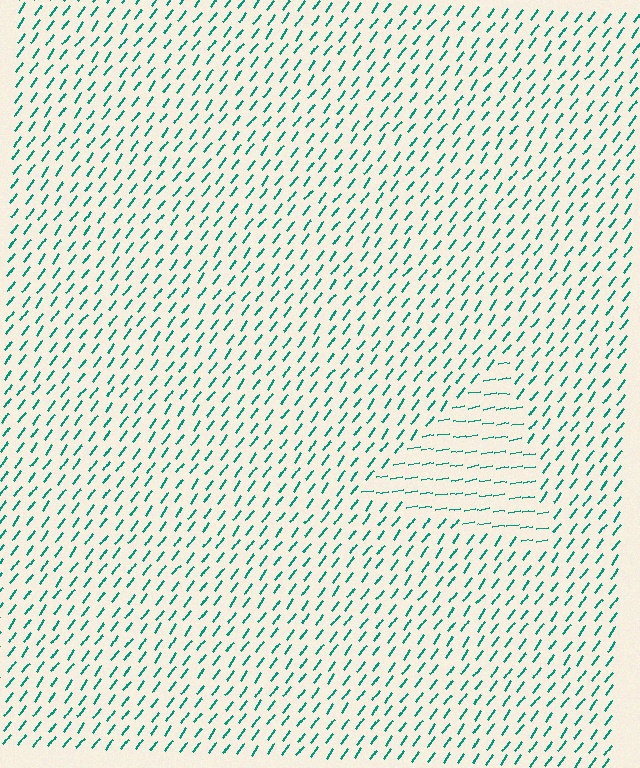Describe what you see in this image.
The image is filled with small teal line segments. A triangle region in the image has lines oriented differently from the surrounding lines, creating a visible texture boundary.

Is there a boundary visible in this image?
Yes, there is a texture boundary formed by a change in line orientation.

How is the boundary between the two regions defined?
The boundary is defined purely by a change in line orientation (approximately 45 degrees difference). All lines are the same color and thickness.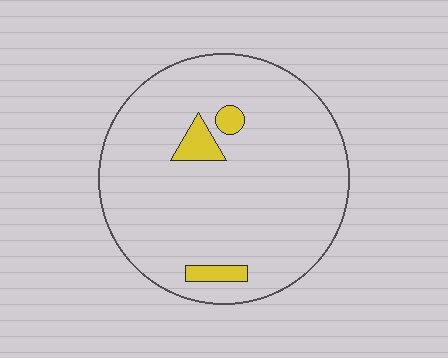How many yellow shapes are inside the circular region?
3.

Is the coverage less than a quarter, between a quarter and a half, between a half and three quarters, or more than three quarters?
Less than a quarter.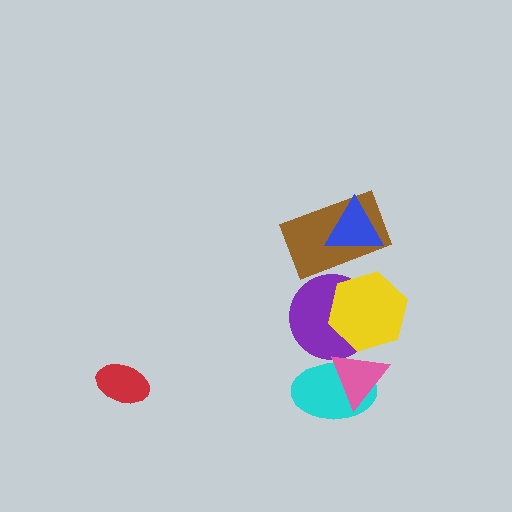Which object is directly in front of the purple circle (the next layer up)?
The cyan ellipse is directly in front of the purple circle.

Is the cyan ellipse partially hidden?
Yes, it is partially covered by another shape.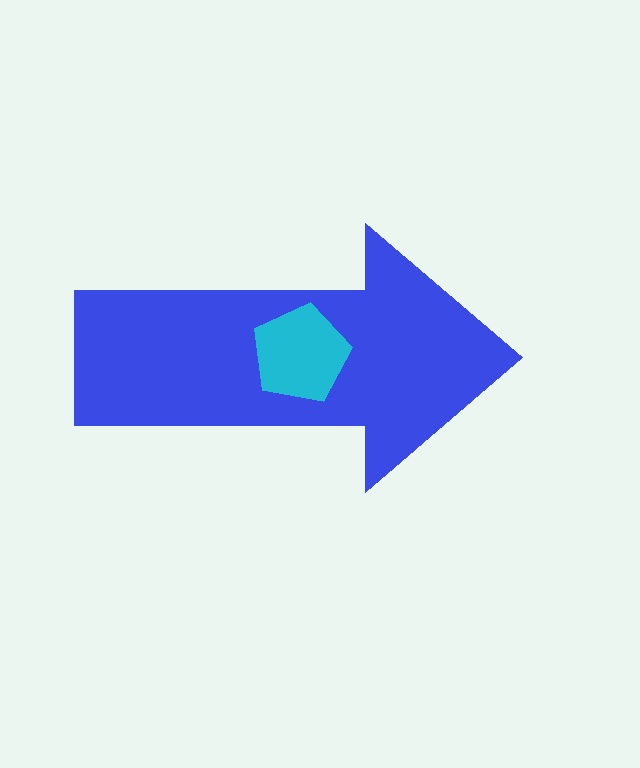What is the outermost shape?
The blue arrow.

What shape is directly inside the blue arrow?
The cyan pentagon.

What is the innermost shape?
The cyan pentagon.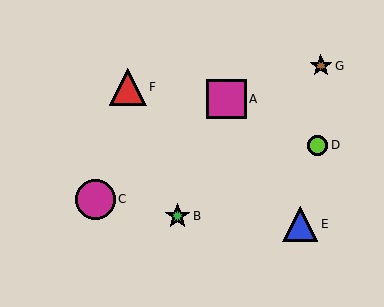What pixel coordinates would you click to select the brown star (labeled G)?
Click at (321, 66) to select the brown star G.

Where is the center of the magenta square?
The center of the magenta square is at (226, 99).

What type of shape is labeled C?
Shape C is a magenta circle.